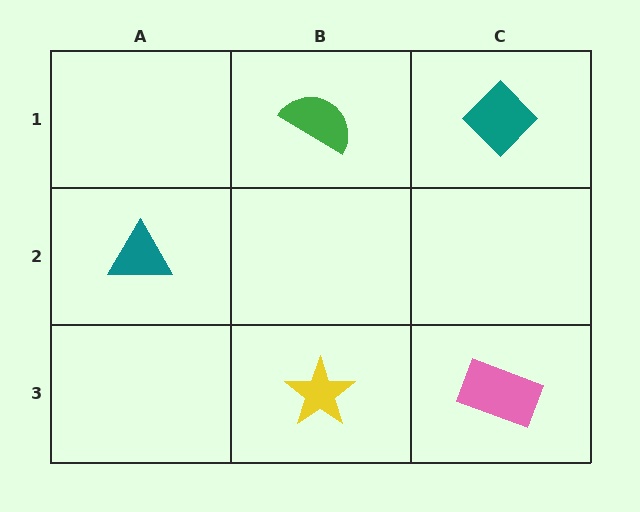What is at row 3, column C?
A pink rectangle.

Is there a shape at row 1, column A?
No, that cell is empty.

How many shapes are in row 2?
1 shape.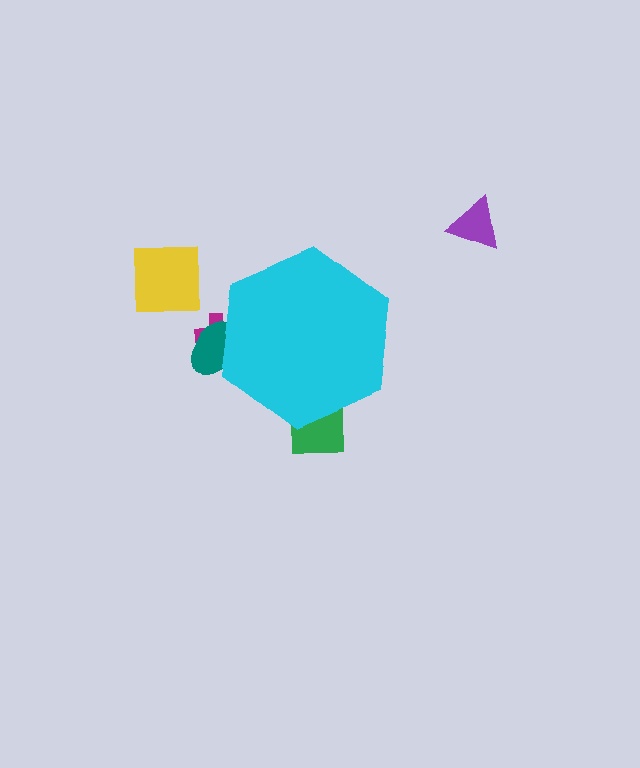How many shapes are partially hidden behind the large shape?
3 shapes are partially hidden.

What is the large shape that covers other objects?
A cyan hexagon.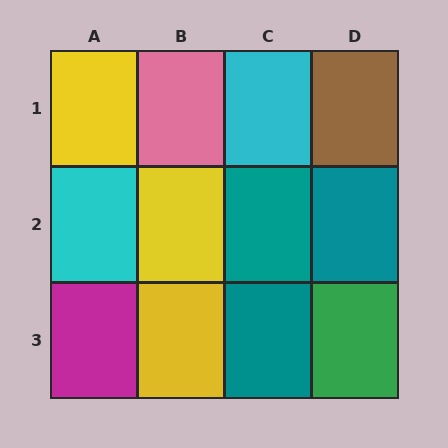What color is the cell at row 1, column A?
Yellow.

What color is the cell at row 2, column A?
Cyan.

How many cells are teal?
3 cells are teal.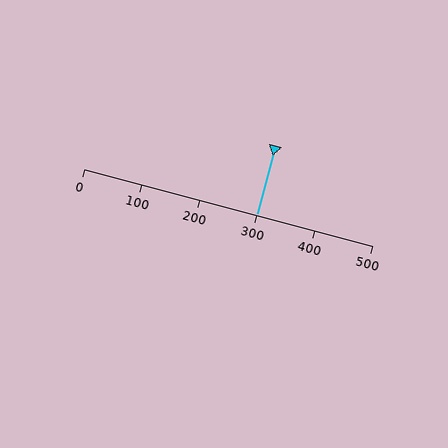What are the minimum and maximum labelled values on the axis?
The axis runs from 0 to 500.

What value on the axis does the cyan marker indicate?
The marker indicates approximately 300.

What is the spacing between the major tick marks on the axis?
The major ticks are spaced 100 apart.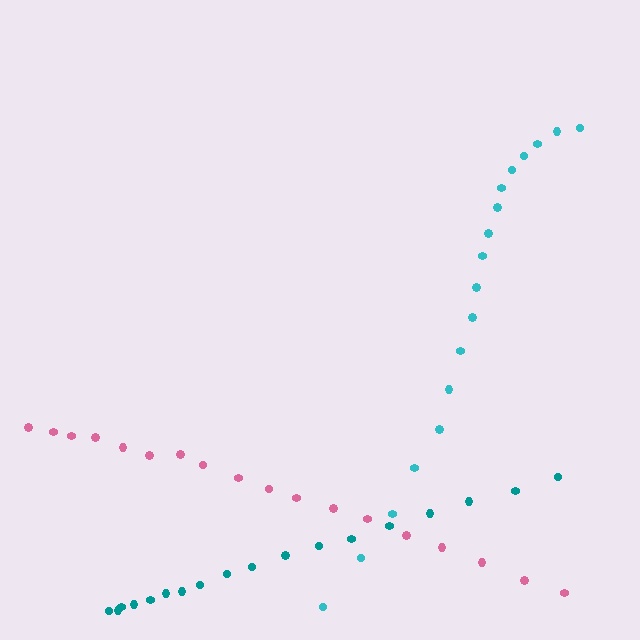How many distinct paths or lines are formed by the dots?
There are 3 distinct paths.